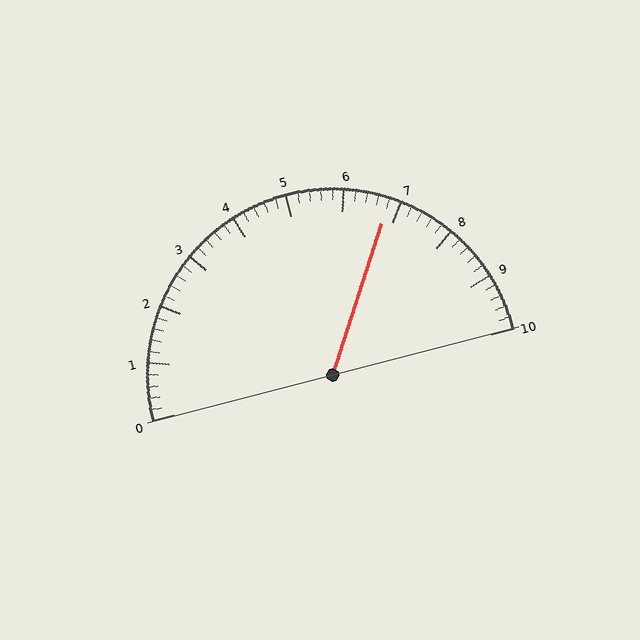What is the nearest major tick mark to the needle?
The nearest major tick mark is 7.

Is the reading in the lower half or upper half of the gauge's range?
The reading is in the upper half of the range (0 to 10).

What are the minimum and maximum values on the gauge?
The gauge ranges from 0 to 10.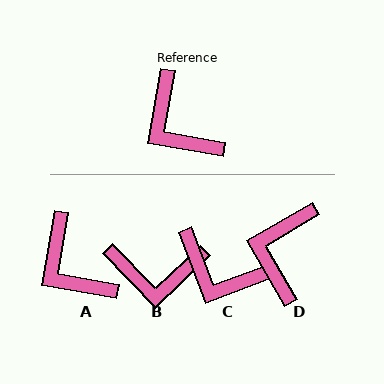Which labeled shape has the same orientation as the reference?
A.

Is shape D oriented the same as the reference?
No, it is off by about 50 degrees.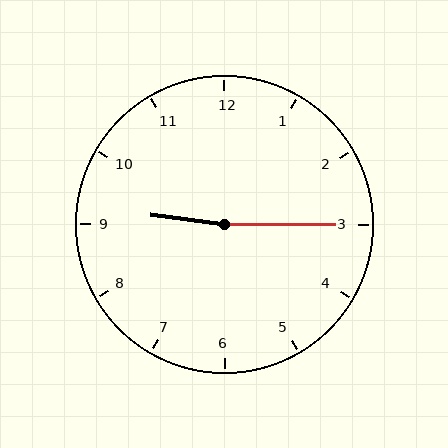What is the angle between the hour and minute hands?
Approximately 172 degrees.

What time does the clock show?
9:15.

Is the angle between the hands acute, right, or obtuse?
It is obtuse.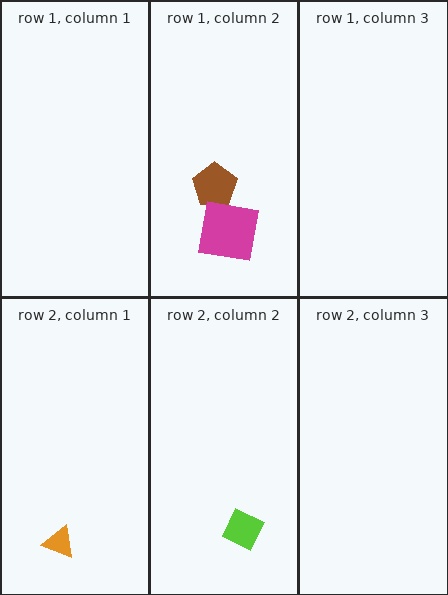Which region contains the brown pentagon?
The row 1, column 2 region.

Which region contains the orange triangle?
The row 2, column 1 region.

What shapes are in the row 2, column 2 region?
The lime diamond.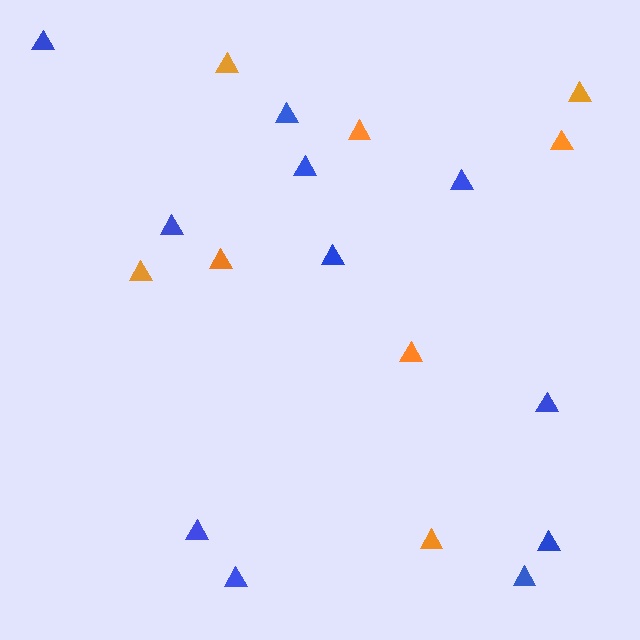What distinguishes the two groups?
There are 2 groups: one group of blue triangles (11) and one group of orange triangles (8).